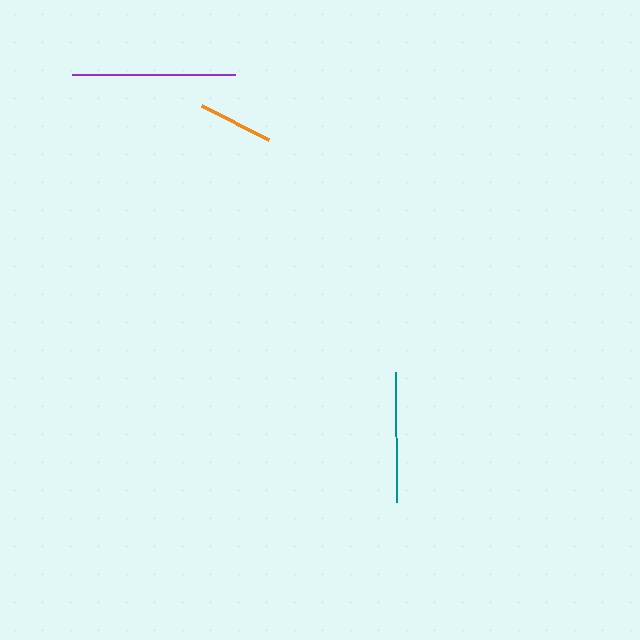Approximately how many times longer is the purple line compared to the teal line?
The purple line is approximately 1.2 times the length of the teal line.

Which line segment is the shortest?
The orange line is the shortest at approximately 75 pixels.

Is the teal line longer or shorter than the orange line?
The teal line is longer than the orange line.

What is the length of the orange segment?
The orange segment is approximately 75 pixels long.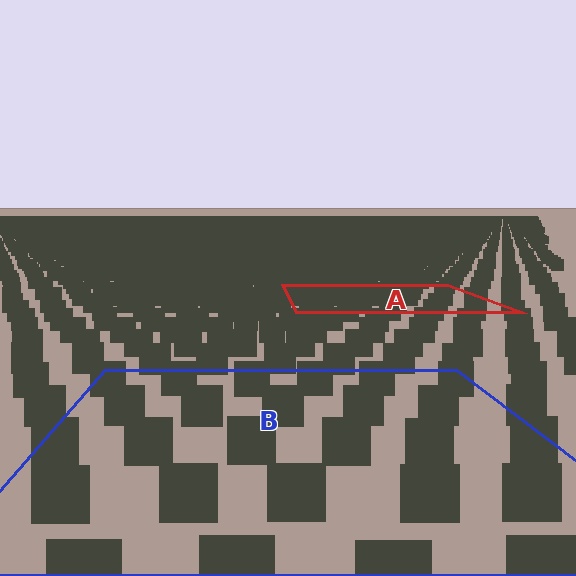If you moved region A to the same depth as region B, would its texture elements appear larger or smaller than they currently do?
They would appear larger. At a closer depth, the same texture elements are projected at a bigger on-screen size.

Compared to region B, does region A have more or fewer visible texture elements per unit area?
Region A has more texture elements per unit area — they are packed more densely because it is farther away.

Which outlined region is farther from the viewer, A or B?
Region A is farther from the viewer — the texture elements inside it appear smaller and more densely packed.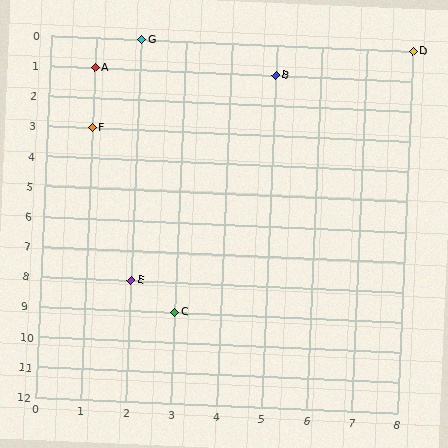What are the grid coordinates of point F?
Point F is at grid coordinates (1, 3).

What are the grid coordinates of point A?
Point A is at grid coordinates (1, 1).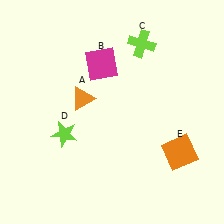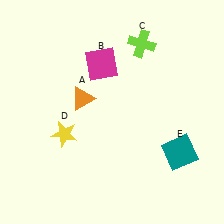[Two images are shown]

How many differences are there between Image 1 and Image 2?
There are 2 differences between the two images.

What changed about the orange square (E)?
In Image 1, E is orange. In Image 2, it changed to teal.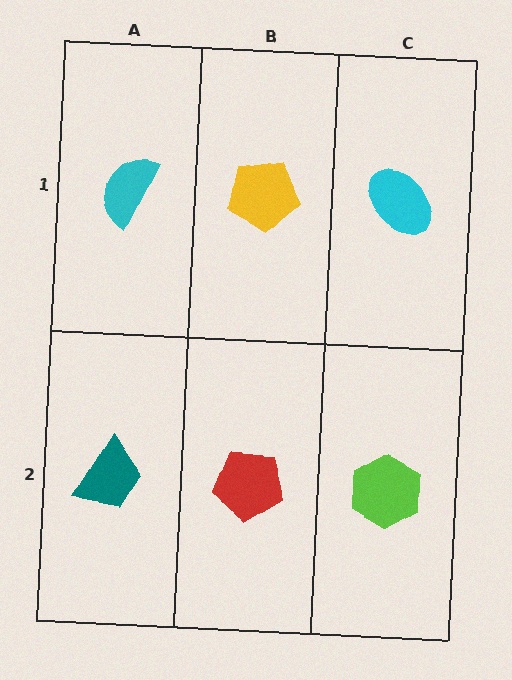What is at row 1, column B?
A yellow pentagon.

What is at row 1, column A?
A cyan semicircle.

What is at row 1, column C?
A cyan ellipse.